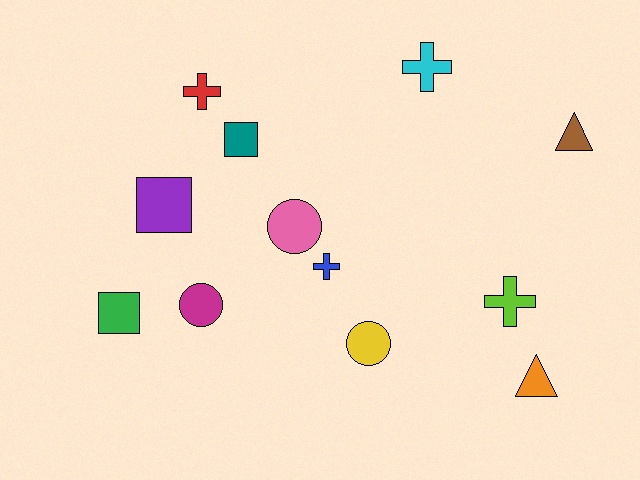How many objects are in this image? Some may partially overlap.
There are 12 objects.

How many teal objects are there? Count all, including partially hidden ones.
There is 1 teal object.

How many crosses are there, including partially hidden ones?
There are 4 crosses.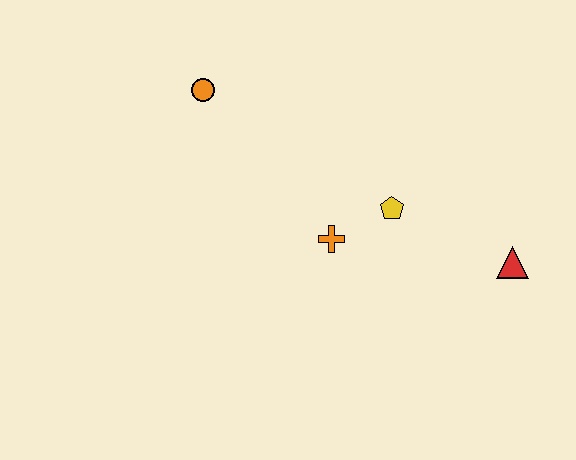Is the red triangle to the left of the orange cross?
No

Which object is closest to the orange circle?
The orange cross is closest to the orange circle.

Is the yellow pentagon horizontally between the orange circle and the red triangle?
Yes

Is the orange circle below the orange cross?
No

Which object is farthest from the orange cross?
The orange circle is farthest from the orange cross.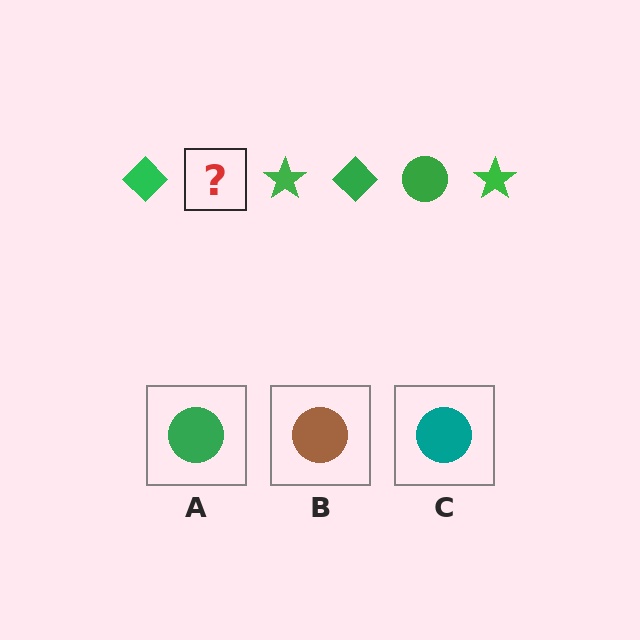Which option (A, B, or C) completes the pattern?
A.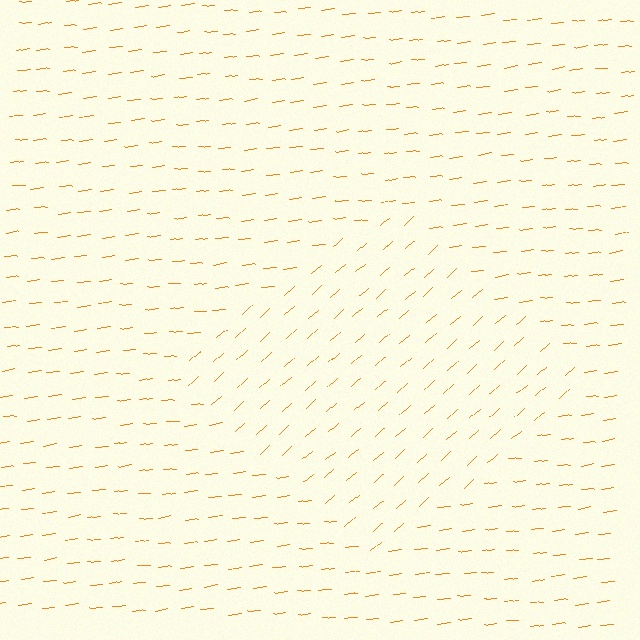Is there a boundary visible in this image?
Yes, there is a texture boundary formed by a change in line orientation.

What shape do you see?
I see a diamond.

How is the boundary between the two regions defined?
The boundary is defined purely by a change in line orientation (approximately 34 degrees difference). All lines are the same color and thickness.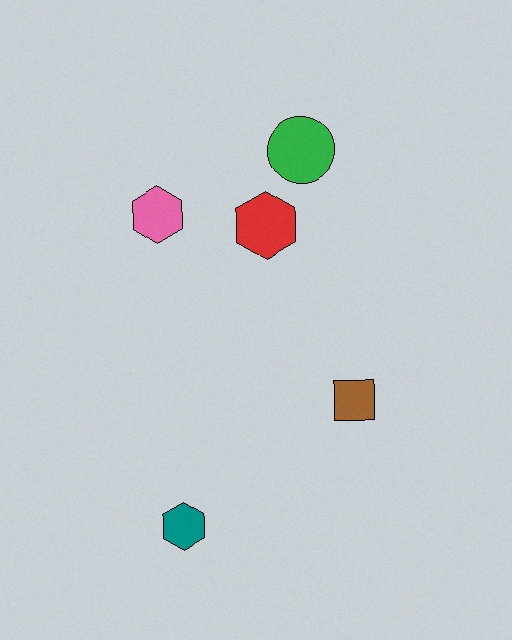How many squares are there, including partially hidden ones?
There is 1 square.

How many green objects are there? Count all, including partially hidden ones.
There is 1 green object.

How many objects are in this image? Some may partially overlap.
There are 5 objects.